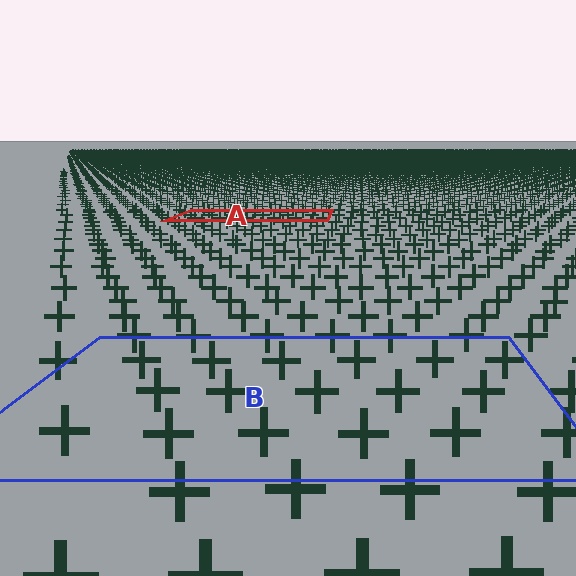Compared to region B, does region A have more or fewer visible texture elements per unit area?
Region A has more texture elements per unit area — they are packed more densely because it is farther away.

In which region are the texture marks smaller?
The texture marks are smaller in region A, because it is farther away.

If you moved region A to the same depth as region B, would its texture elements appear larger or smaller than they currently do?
They would appear larger. At a closer depth, the same texture elements are projected at a bigger on-screen size.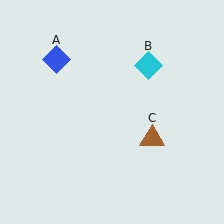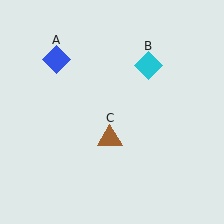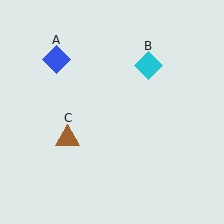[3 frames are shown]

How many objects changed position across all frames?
1 object changed position: brown triangle (object C).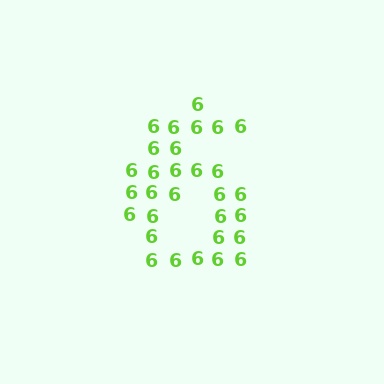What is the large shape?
The large shape is the digit 6.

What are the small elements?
The small elements are digit 6's.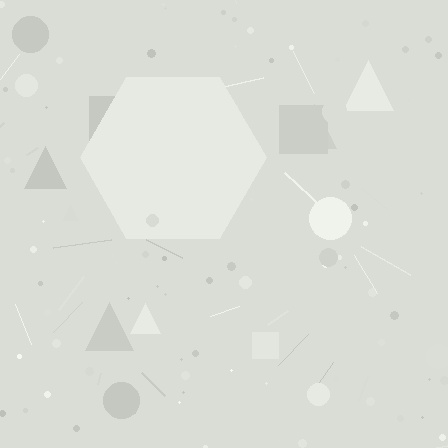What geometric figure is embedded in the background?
A hexagon is embedded in the background.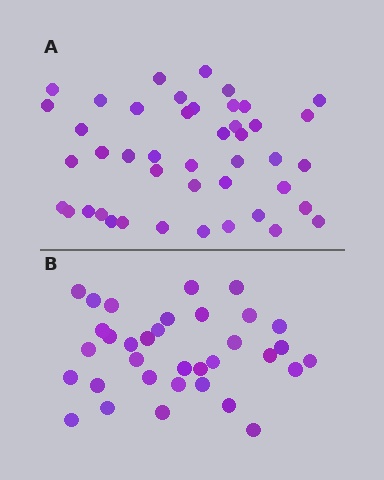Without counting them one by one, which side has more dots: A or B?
Region A (the top region) has more dots.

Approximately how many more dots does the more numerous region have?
Region A has roughly 10 or so more dots than region B.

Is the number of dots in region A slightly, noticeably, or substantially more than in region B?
Region A has noticeably more, but not dramatically so. The ratio is roughly 1.3 to 1.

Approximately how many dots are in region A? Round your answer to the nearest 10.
About 40 dots. (The exact count is 44, which rounds to 40.)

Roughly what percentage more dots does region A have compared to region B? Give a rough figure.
About 30% more.